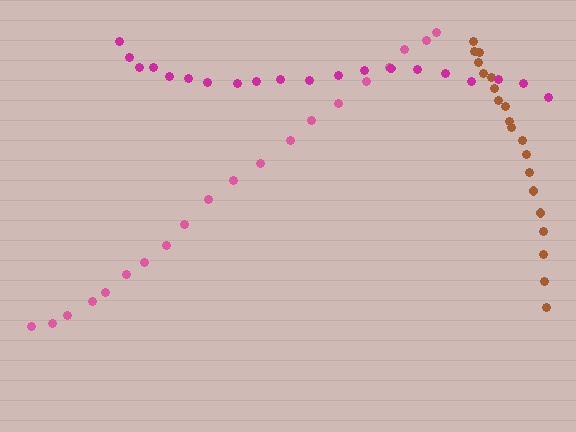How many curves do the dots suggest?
There are 3 distinct paths.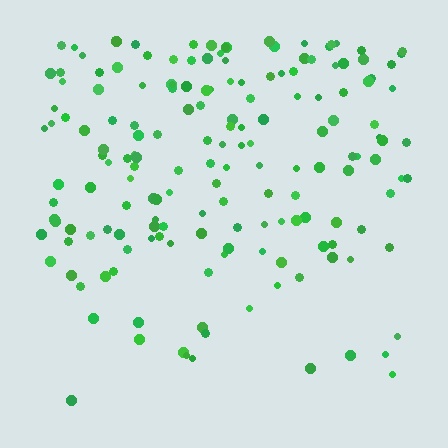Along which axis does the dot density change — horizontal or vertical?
Vertical.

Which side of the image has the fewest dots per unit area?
The bottom.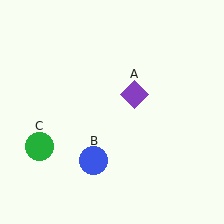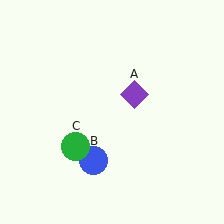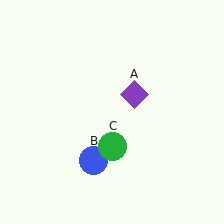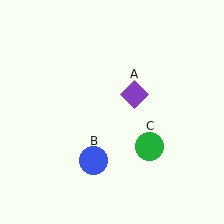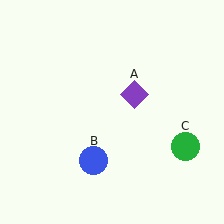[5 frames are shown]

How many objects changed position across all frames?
1 object changed position: green circle (object C).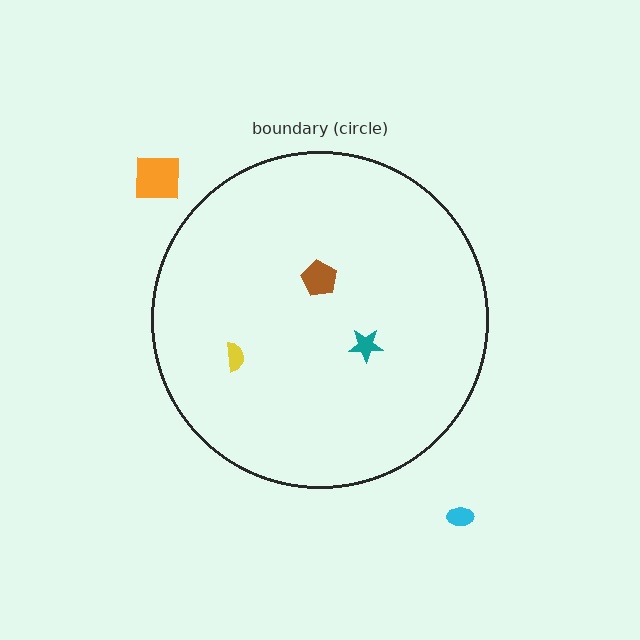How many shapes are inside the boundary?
3 inside, 2 outside.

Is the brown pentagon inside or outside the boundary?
Inside.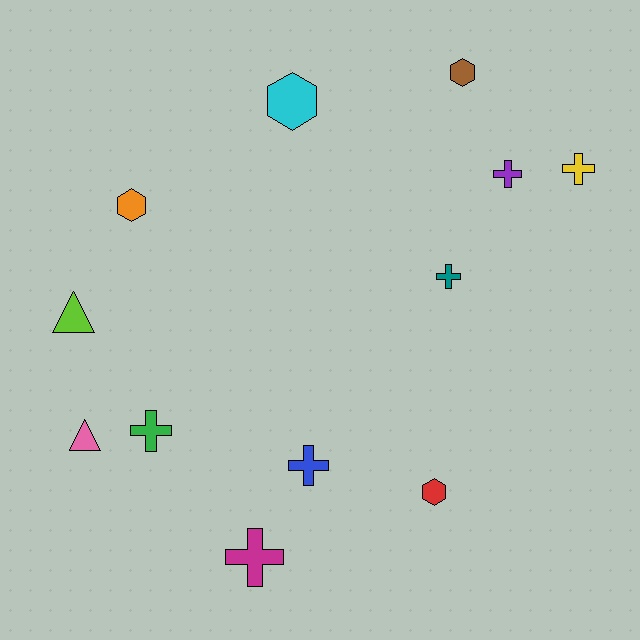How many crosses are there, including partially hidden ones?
There are 6 crosses.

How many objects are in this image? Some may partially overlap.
There are 12 objects.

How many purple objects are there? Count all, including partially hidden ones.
There is 1 purple object.